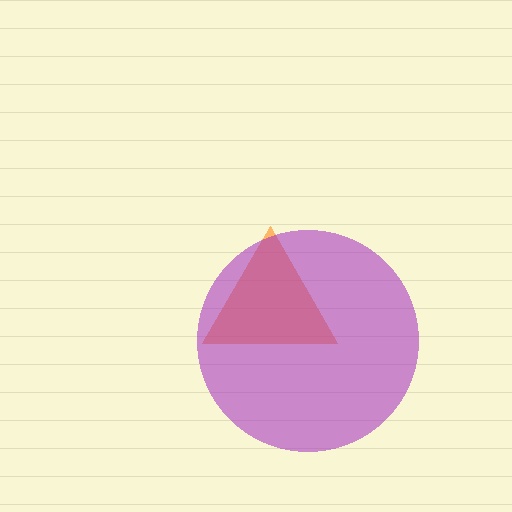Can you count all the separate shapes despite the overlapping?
Yes, there are 2 separate shapes.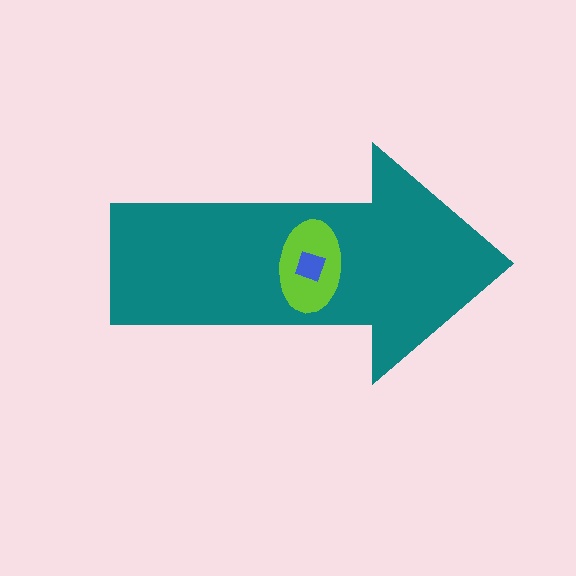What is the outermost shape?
The teal arrow.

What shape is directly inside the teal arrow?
The lime ellipse.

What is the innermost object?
The blue square.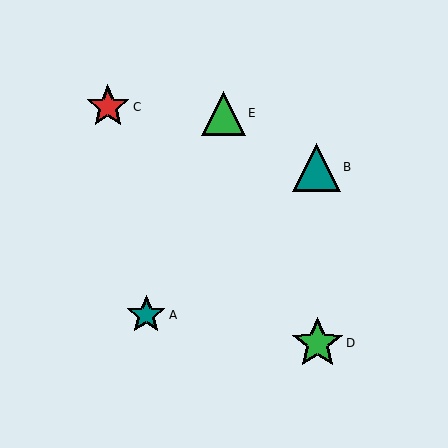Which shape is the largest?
The green star (labeled D) is the largest.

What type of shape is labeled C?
Shape C is a red star.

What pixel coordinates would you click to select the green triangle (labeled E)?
Click at (223, 113) to select the green triangle E.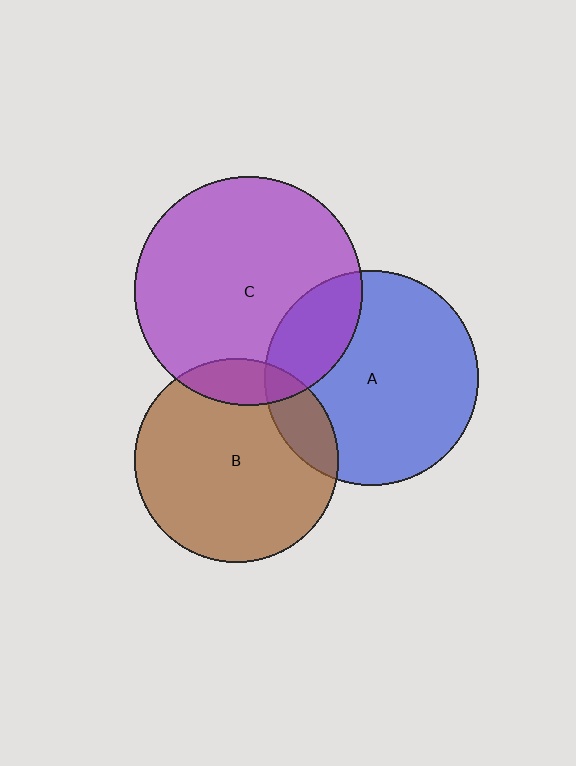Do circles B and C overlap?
Yes.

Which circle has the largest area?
Circle C (purple).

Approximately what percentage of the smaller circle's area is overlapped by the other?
Approximately 15%.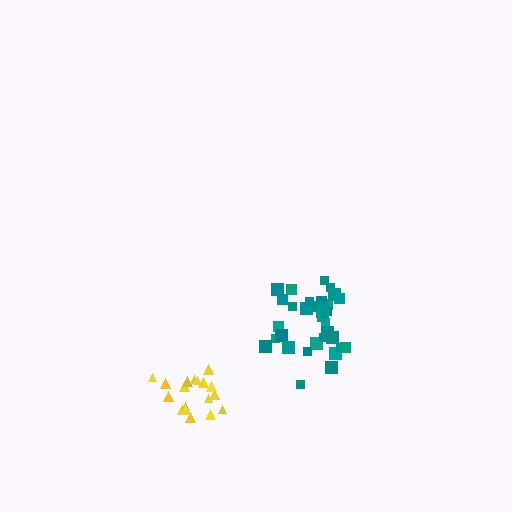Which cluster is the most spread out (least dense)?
Yellow.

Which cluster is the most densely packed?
Teal.